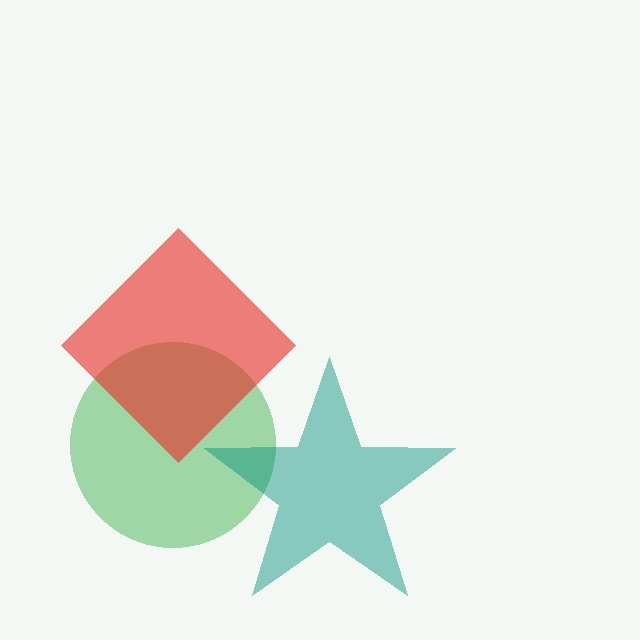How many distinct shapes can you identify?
There are 3 distinct shapes: a green circle, a teal star, a red diamond.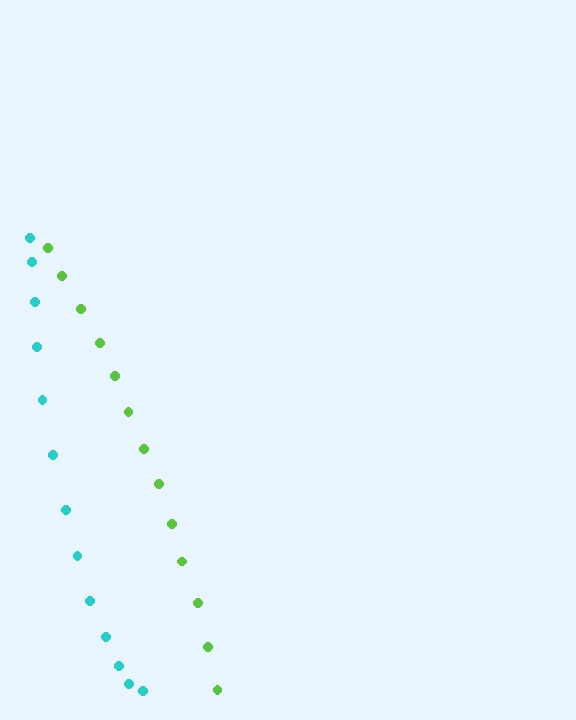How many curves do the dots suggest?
There are 2 distinct paths.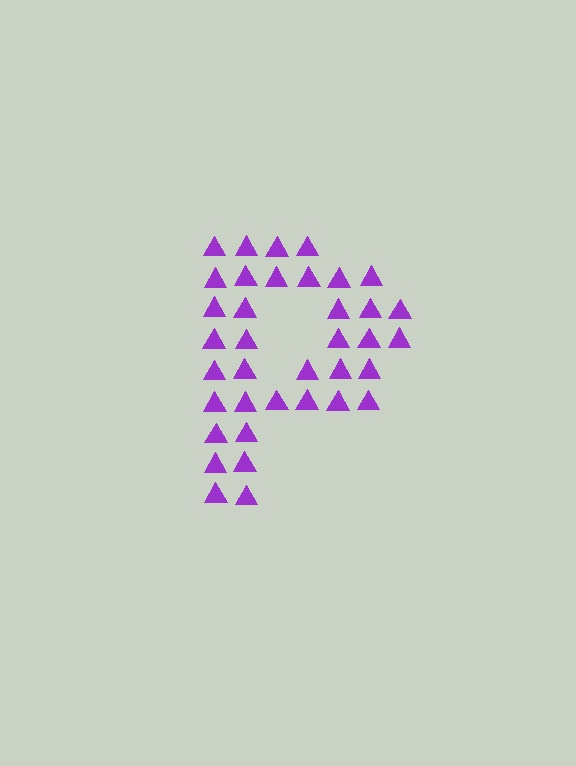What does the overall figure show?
The overall figure shows the letter P.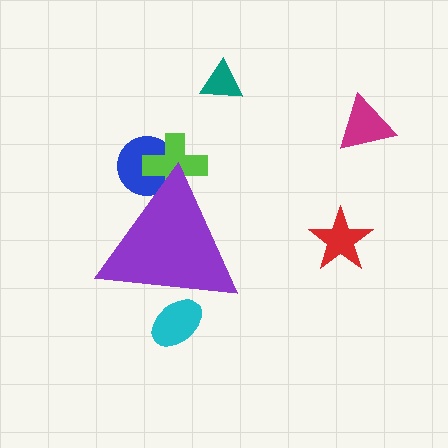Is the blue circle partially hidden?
Yes, the blue circle is partially hidden behind the purple triangle.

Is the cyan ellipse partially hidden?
Yes, the cyan ellipse is partially hidden behind the purple triangle.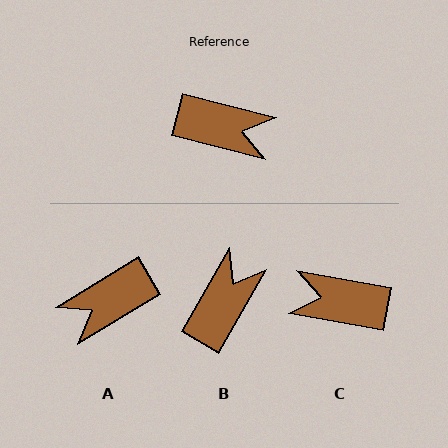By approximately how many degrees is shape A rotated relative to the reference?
Approximately 135 degrees clockwise.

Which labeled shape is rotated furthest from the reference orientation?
C, about 176 degrees away.